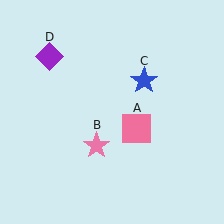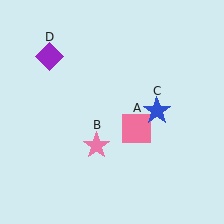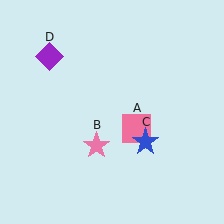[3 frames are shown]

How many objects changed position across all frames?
1 object changed position: blue star (object C).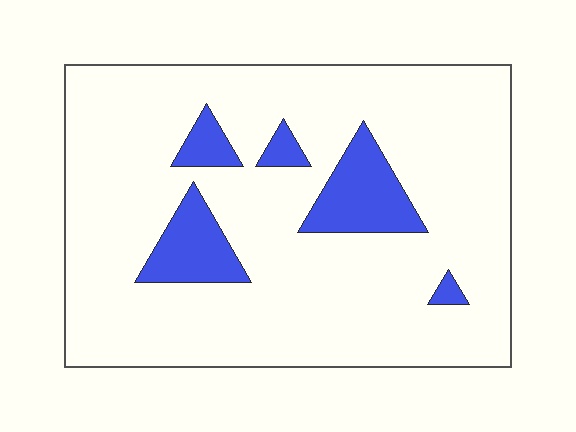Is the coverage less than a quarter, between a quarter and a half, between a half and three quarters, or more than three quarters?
Less than a quarter.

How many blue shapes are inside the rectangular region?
5.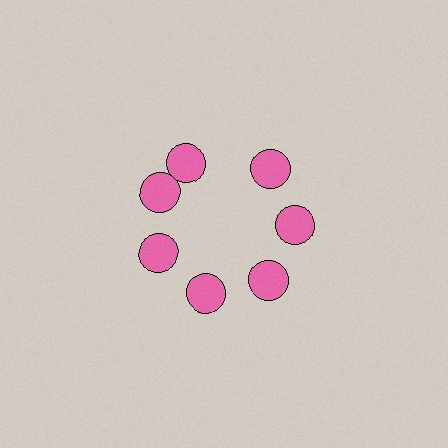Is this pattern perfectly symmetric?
No. The 7 pink circles are arranged in a ring, but one element near the 12 o'clock position is rotated out of alignment along the ring, breaking the 7-fold rotational symmetry.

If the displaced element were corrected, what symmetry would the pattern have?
It would have 7-fold rotational symmetry — the pattern would map onto itself every 51 degrees.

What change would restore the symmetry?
The symmetry would be restored by rotating it back into even spacing with its neighbors so that all 7 circles sit at equal angles and equal distance from the center.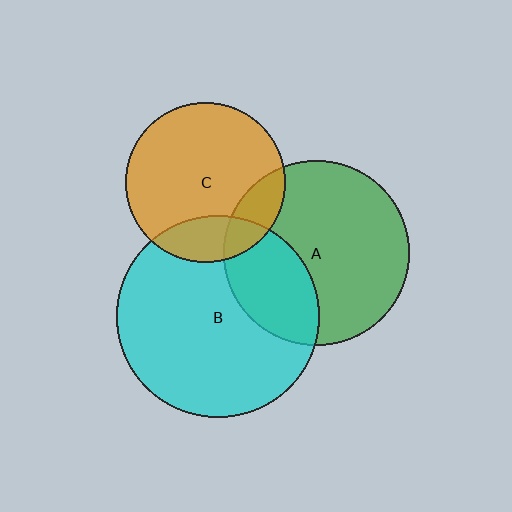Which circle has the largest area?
Circle B (cyan).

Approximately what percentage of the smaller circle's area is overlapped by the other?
Approximately 15%.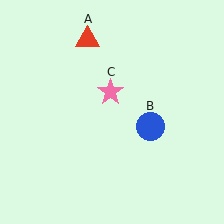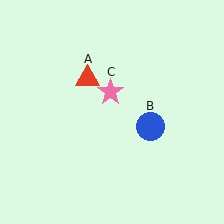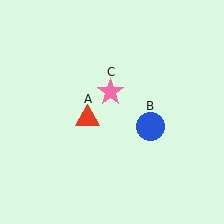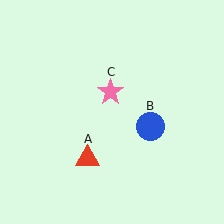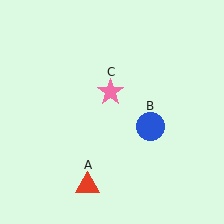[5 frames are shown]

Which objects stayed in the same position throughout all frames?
Blue circle (object B) and pink star (object C) remained stationary.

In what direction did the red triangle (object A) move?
The red triangle (object A) moved down.